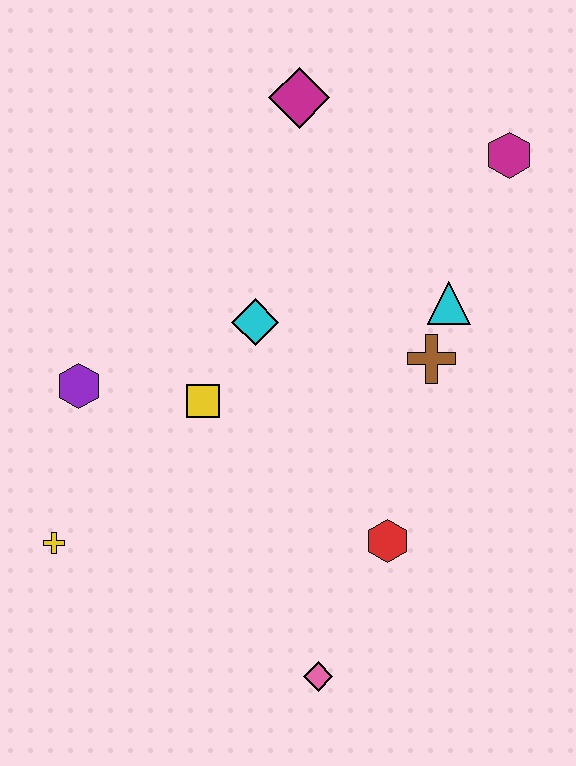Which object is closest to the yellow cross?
The purple hexagon is closest to the yellow cross.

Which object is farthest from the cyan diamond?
The pink diamond is farthest from the cyan diamond.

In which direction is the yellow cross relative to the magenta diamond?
The yellow cross is below the magenta diamond.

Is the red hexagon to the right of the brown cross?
No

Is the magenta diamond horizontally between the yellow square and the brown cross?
Yes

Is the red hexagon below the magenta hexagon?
Yes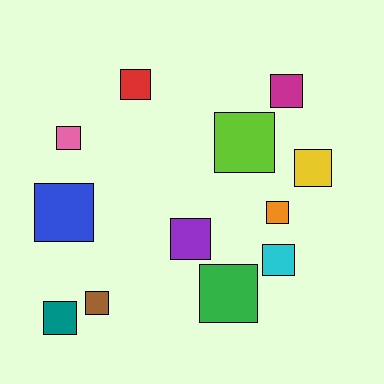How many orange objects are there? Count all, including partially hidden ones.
There is 1 orange object.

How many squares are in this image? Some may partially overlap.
There are 12 squares.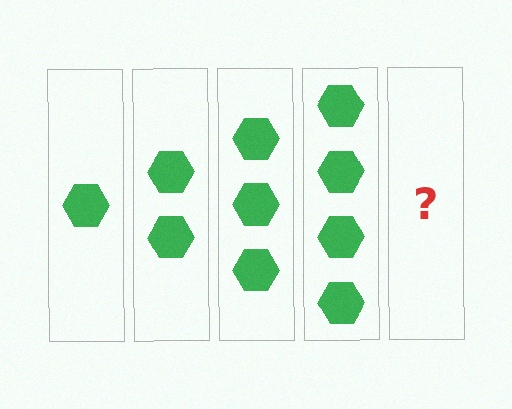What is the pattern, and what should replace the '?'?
The pattern is that each step adds one more hexagon. The '?' should be 5 hexagons.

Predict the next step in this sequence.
The next step is 5 hexagons.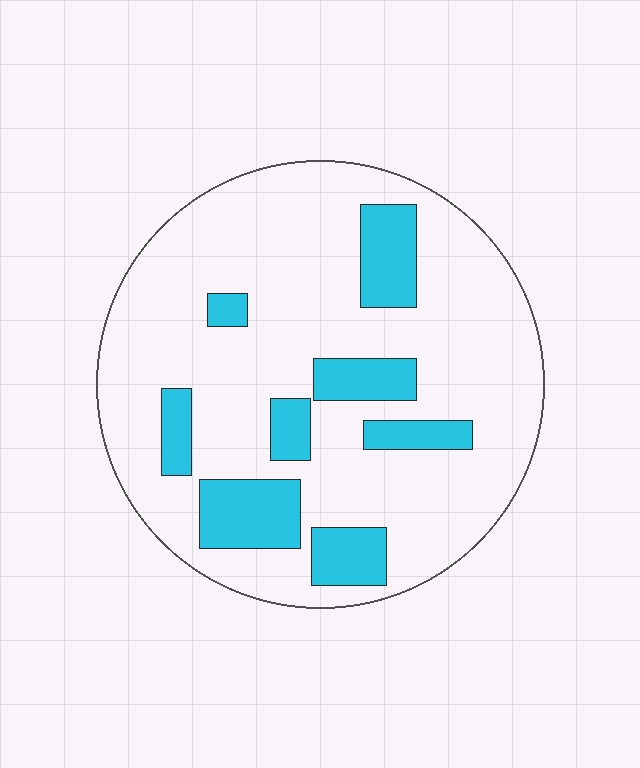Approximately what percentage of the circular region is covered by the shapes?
Approximately 20%.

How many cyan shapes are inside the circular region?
8.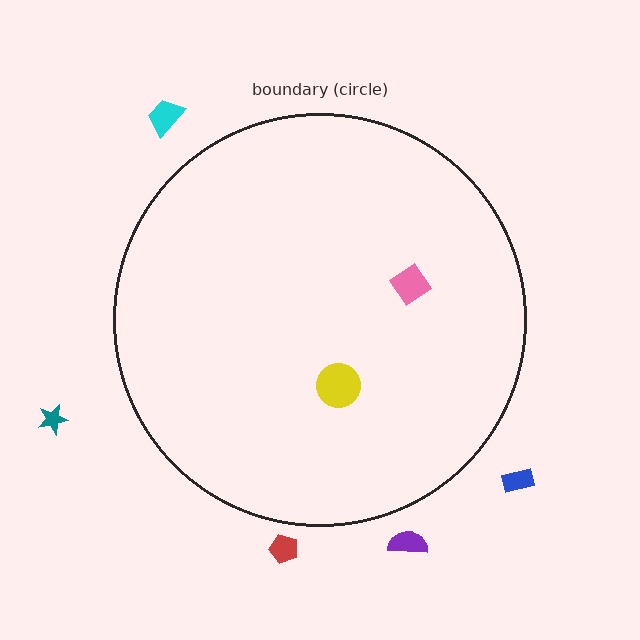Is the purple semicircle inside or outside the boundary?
Outside.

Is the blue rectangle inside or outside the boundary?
Outside.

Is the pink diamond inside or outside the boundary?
Inside.